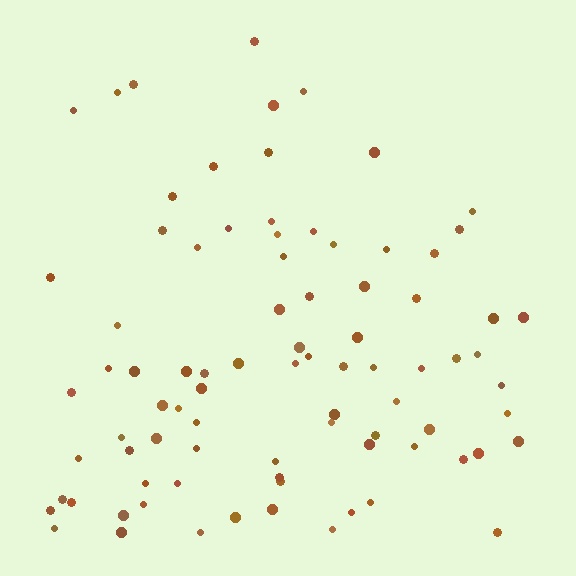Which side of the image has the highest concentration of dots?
The bottom.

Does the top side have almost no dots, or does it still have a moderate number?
Still a moderate number, just noticeably fewer than the bottom.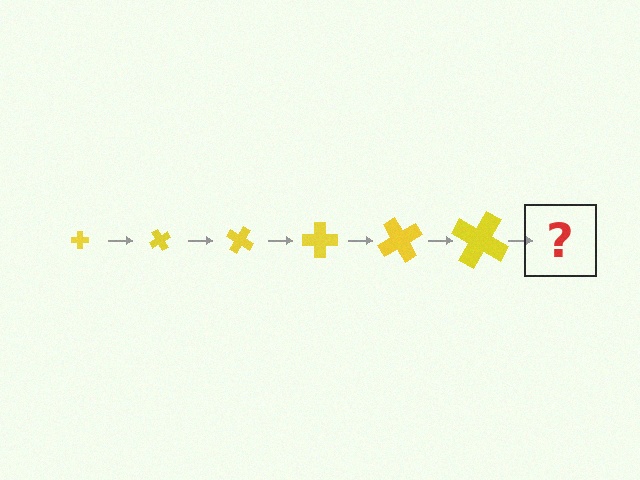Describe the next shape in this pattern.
It should be a cross, larger than the previous one and rotated 360 degrees from the start.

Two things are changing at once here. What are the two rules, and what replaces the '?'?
The two rules are that the cross grows larger each step and it rotates 60 degrees each step. The '?' should be a cross, larger than the previous one and rotated 360 degrees from the start.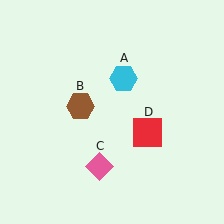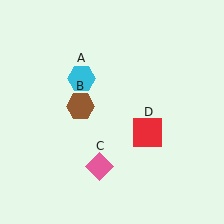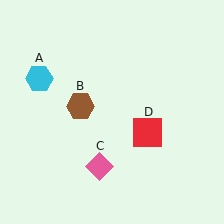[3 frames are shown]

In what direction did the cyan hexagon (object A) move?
The cyan hexagon (object A) moved left.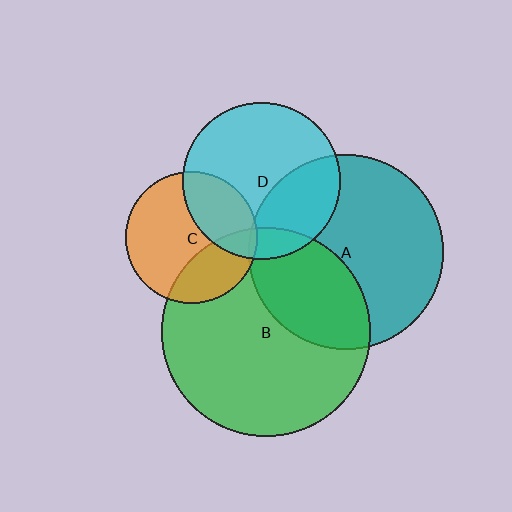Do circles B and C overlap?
Yes.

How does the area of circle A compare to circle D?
Approximately 1.5 times.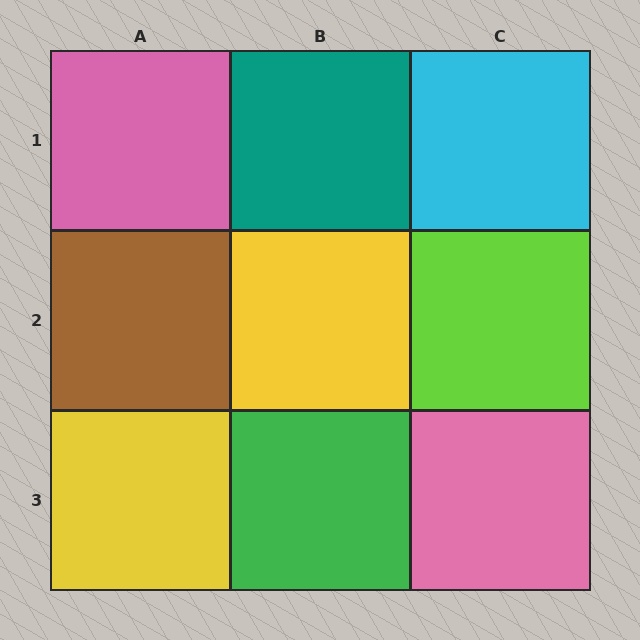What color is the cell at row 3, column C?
Pink.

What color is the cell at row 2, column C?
Lime.